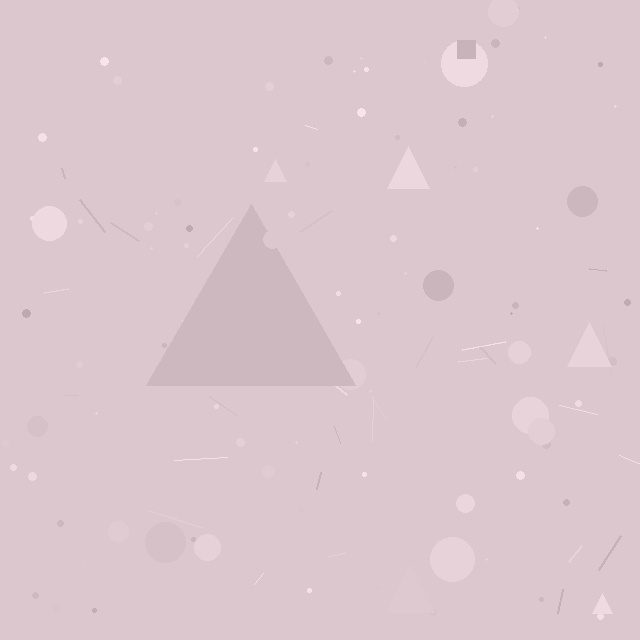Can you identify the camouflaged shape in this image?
The camouflaged shape is a triangle.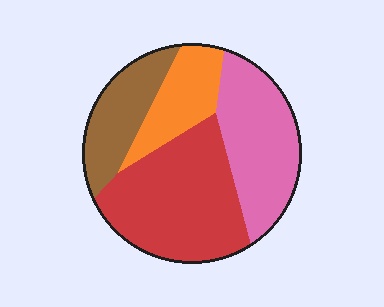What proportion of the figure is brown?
Brown covers around 20% of the figure.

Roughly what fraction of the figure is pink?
Pink takes up about one quarter (1/4) of the figure.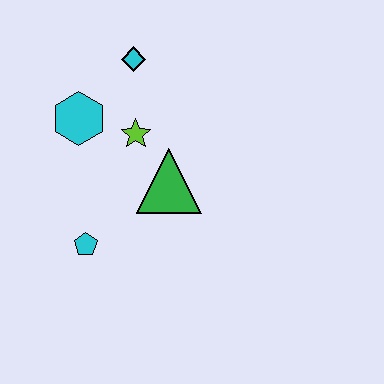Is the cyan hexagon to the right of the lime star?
No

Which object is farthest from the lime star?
The cyan pentagon is farthest from the lime star.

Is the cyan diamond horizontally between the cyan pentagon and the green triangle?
Yes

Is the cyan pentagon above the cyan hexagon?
No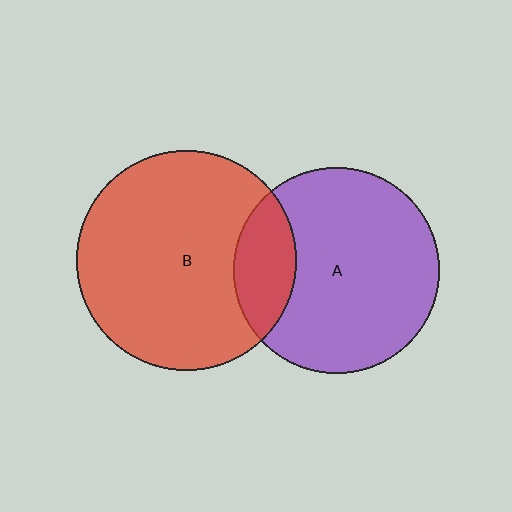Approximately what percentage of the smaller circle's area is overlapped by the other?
Approximately 20%.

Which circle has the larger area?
Circle B (red).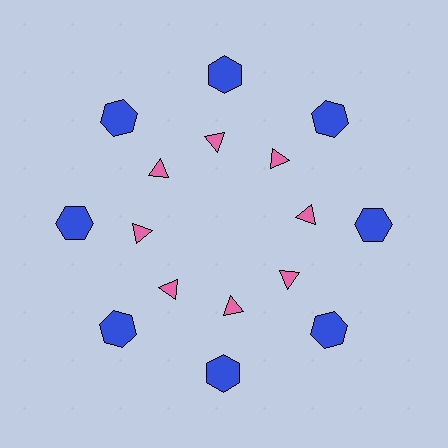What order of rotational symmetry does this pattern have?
This pattern has 8-fold rotational symmetry.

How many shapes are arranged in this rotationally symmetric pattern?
There are 16 shapes, arranged in 8 groups of 2.